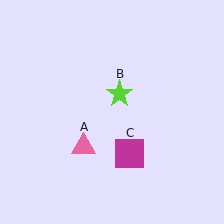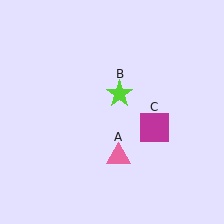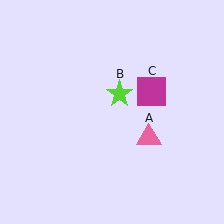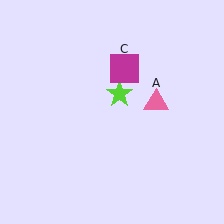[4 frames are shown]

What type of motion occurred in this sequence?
The pink triangle (object A), magenta square (object C) rotated counterclockwise around the center of the scene.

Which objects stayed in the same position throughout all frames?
Lime star (object B) remained stationary.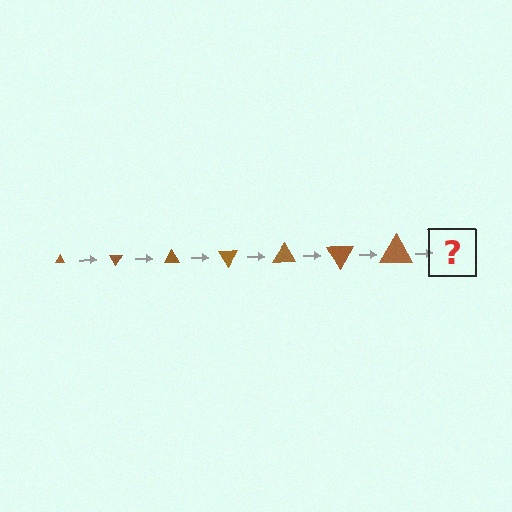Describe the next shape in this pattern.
It should be a triangle, larger than the previous one and rotated 420 degrees from the start.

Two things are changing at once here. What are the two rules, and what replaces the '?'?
The two rules are that the triangle grows larger each step and it rotates 60 degrees each step. The '?' should be a triangle, larger than the previous one and rotated 420 degrees from the start.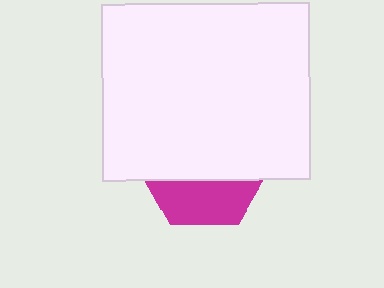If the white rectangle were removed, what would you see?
You would see the complete magenta hexagon.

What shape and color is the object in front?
The object in front is a white rectangle.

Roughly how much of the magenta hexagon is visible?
A small part of it is visible (roughly 34%).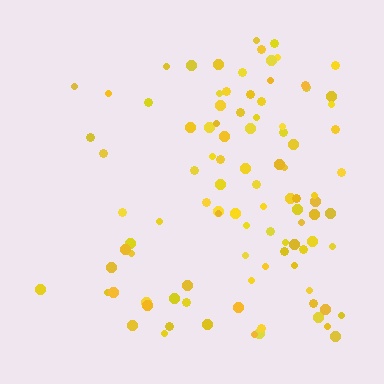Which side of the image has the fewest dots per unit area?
The left.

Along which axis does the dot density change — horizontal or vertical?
Horizontal.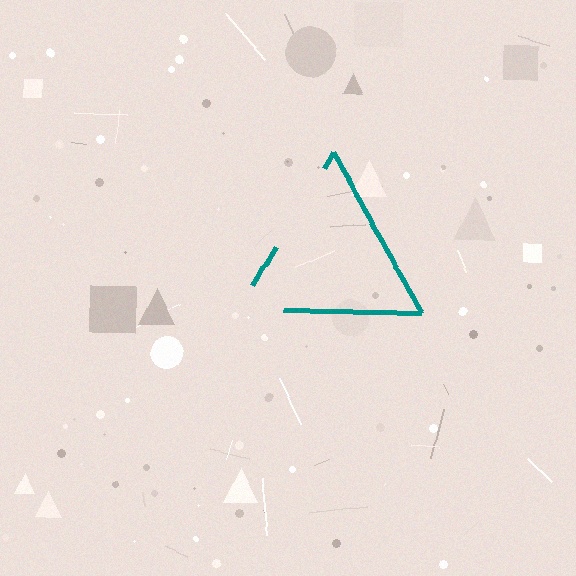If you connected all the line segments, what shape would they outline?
They would outline a triangle.